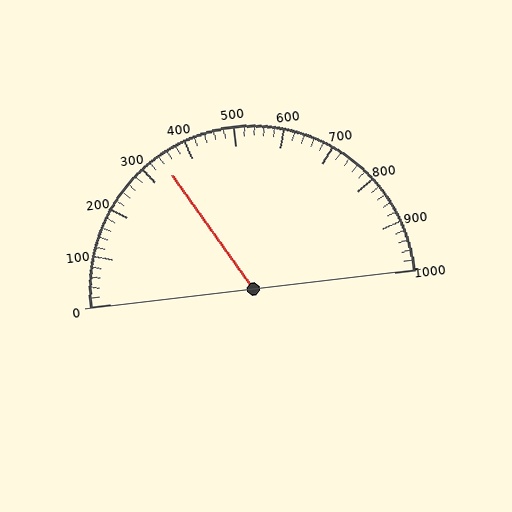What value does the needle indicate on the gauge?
The needle indicates approximately 340.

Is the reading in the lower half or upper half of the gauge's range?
The reading is in the lower half of the range (0 to 1000).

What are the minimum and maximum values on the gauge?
The gauge ranges from 0 to 1000.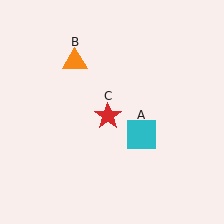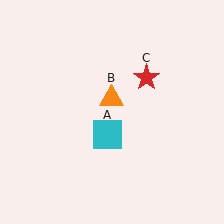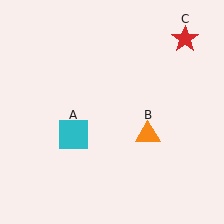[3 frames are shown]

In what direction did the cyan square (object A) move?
The cyan square (object A) moved left.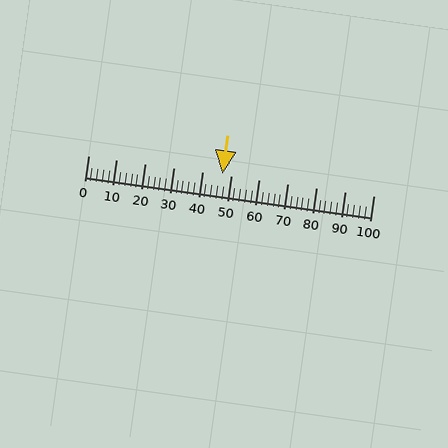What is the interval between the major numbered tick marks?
The major tick marks are spaced 10 units apart.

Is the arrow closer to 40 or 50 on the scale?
The arrow is closer to 50.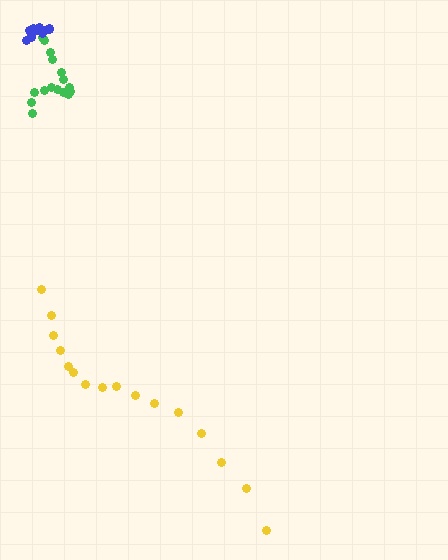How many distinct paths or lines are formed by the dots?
There are 3 distinct paths.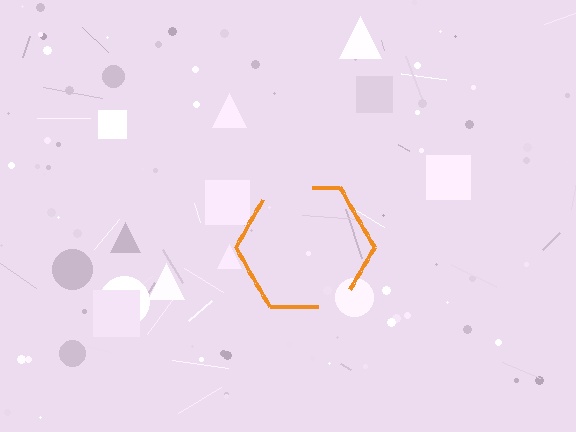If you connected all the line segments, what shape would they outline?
They would outline a hexagon.